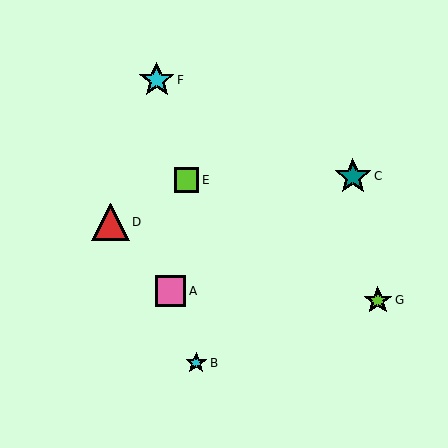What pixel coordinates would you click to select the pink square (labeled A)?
Click at (170, 291) to select the pink square A.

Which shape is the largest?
The red triangle (labeled D) is the largest.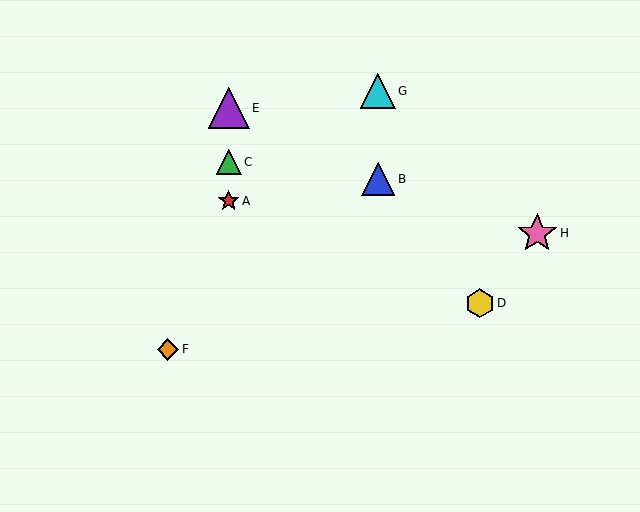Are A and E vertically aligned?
Yes, both are at x≈229.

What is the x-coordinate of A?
Object A is at x≈229.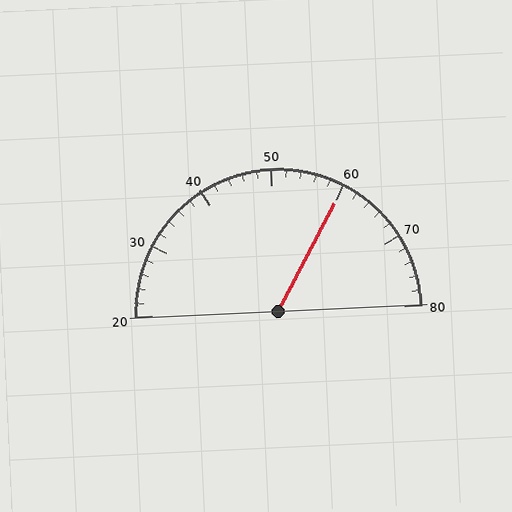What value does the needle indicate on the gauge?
The needle indicates approximately 60.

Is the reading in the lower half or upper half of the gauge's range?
The reading is in the upper half of the range (20 to 80).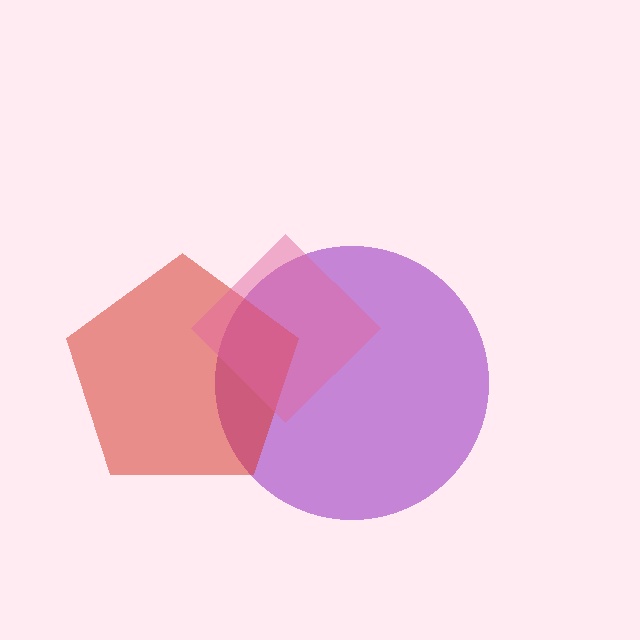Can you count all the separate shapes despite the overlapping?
Yes, there are 3 separate shapes.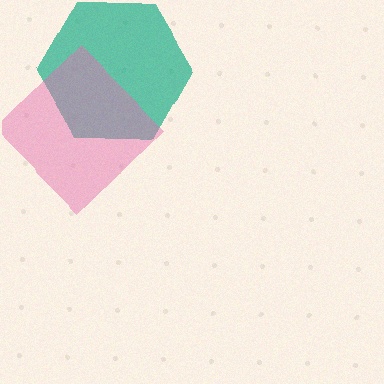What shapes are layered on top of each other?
The layered shapes are: a teal hexagon, a pink diamond.